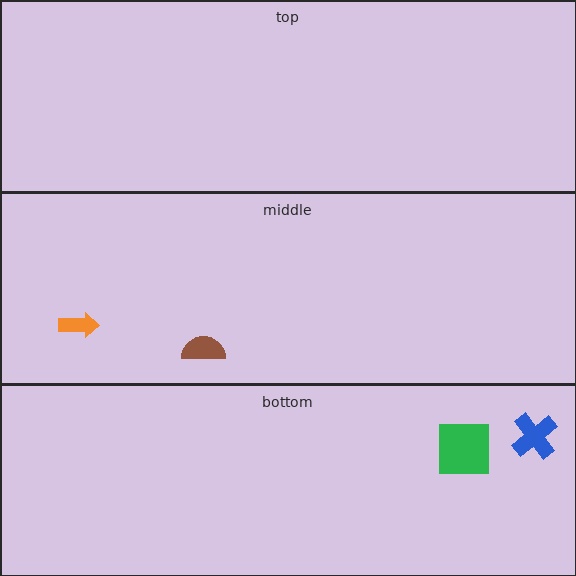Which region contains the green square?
The bottom region.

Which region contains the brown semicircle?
The middle region.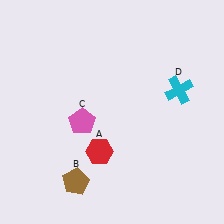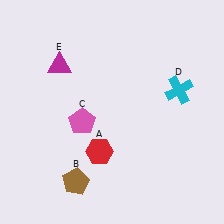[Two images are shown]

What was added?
A magenta triangle (E) was added in Image 2.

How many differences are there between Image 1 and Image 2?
There is 1 difference between the two images.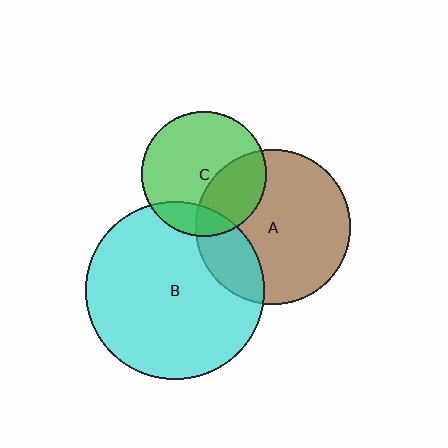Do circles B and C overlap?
Yes.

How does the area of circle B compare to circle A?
Approximately 1.3 times.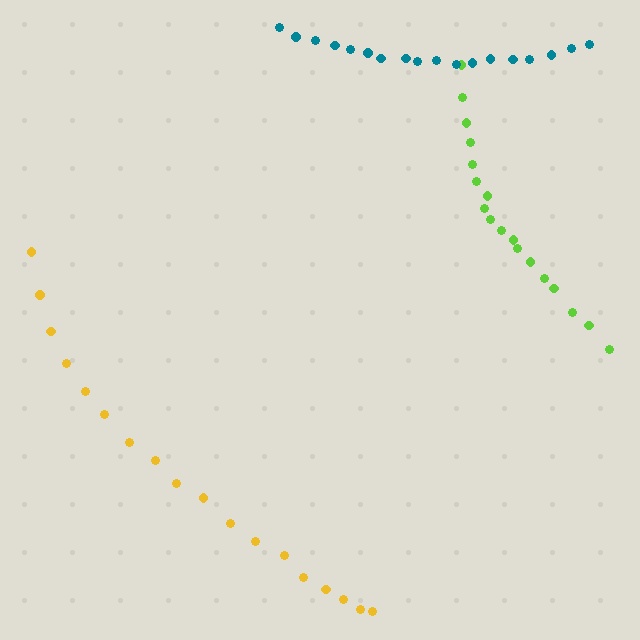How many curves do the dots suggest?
There are 3 distinct paths.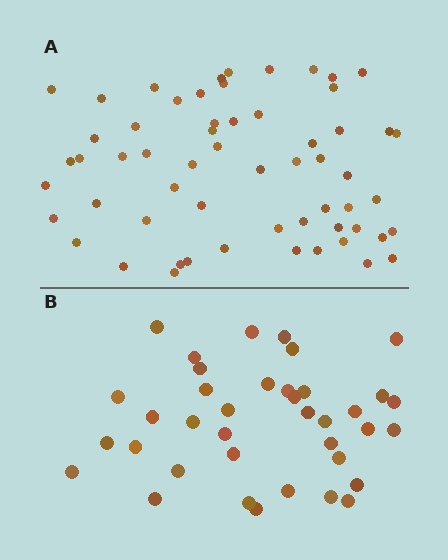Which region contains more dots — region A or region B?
Region A (the top region) has more dots.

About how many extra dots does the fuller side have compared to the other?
Region A has approximately 20 more dots than region B.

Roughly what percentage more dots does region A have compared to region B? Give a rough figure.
About 55% more.